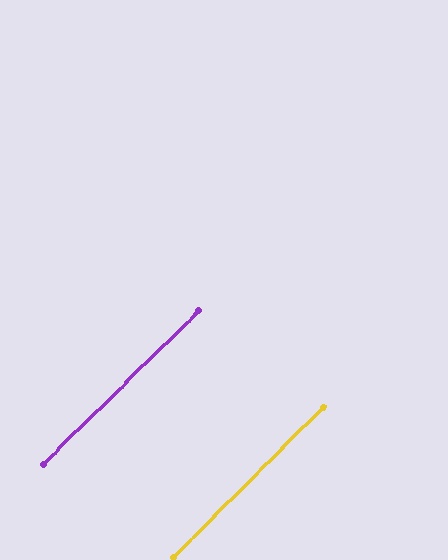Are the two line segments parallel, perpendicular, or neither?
Parallel — their directions differ by only 0.5°.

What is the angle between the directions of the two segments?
Approximately 1 degree.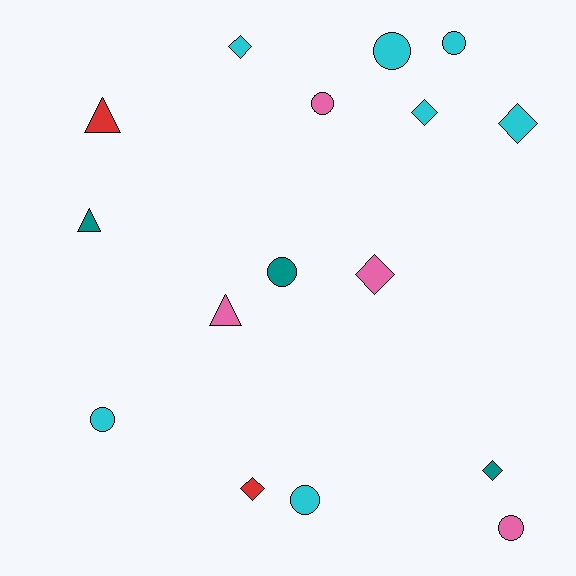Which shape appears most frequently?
Circle, with 7 objects.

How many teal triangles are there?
There is 1 teal triangle.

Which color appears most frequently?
Cyan, with 7 objects.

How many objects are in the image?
There are 16 objects.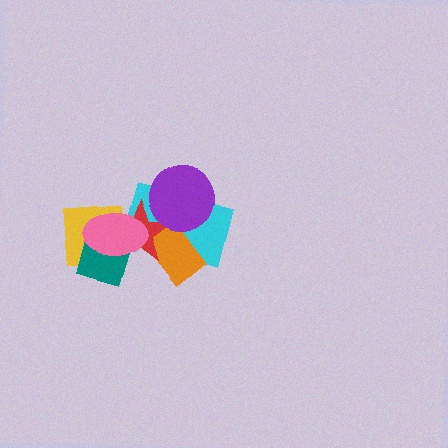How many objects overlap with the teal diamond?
3 objects overlap with the teal diamond.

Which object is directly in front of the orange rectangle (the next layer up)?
The red star is directly in front of the orange rectangle.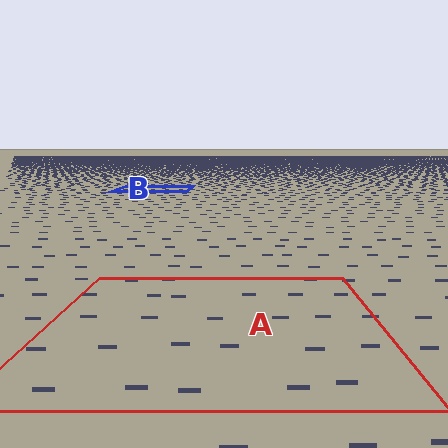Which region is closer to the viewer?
Region A is closer. The texture elements there are larger and more spread out.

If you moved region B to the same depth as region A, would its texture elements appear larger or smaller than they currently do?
They would appear larger. At a closer depth, the same texture elements are projected at a bigger on-screen size.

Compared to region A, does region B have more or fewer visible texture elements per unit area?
Region B has more texture elements per unit area — they are packed more densely because it is farther away.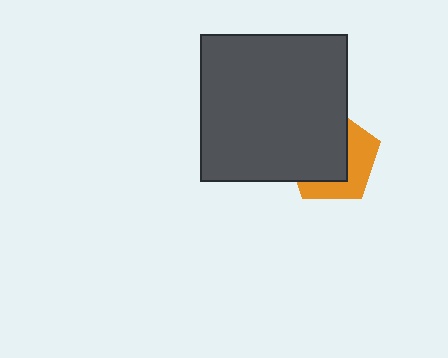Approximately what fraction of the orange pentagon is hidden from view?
Roughly 58% of the orange pentagon is hidden behind the dark gray square.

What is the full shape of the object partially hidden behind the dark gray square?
The partially hidden object is an orange pentagon.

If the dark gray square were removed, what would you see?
You would see the complete orange pentagon.